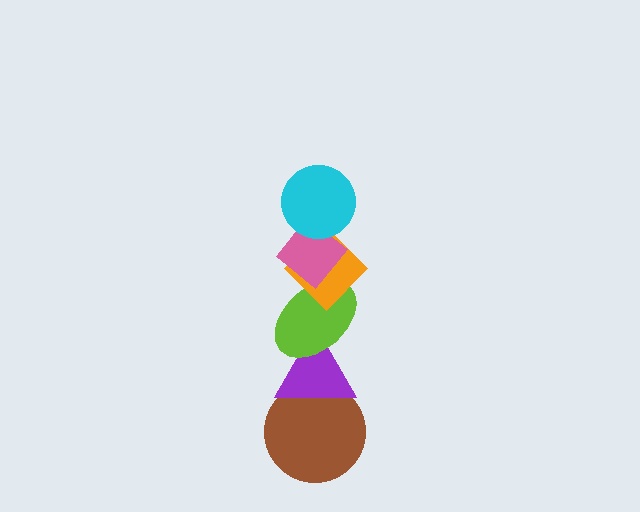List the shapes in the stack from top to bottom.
From top to bottom: the cyan circle, the pink diamond, the orange diamond, the lime ellipse, the purple triangle, the brown circle.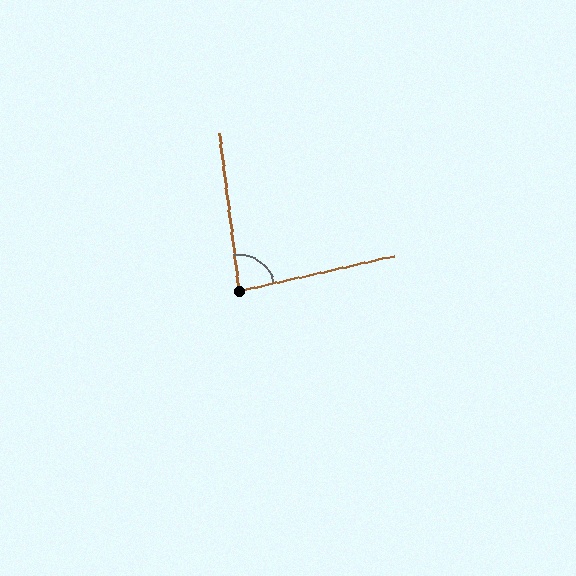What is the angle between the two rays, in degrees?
Approximately 84 degrees.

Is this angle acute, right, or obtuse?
It is acute.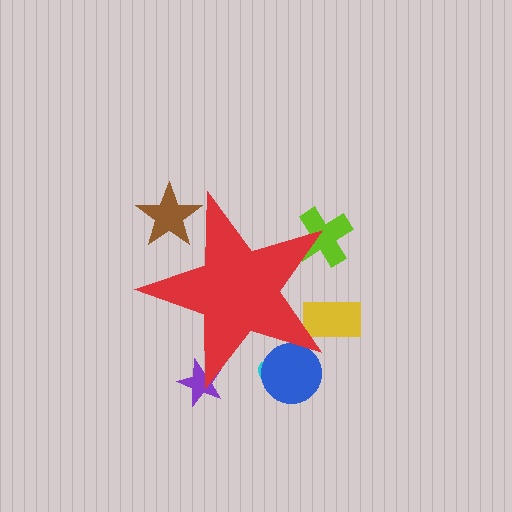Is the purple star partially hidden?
Yes, the purple star is partially hidden behind the red star.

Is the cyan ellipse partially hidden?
Yes, the cyan ellipse is partially hidden behind the red star.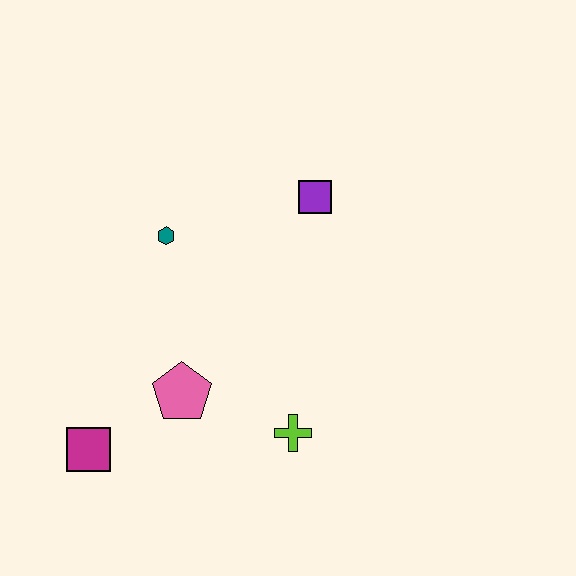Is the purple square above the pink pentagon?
Yes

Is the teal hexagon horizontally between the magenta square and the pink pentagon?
Yes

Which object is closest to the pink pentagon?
The magenta square is closest to the pink pentagon.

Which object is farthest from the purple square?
The magenta square is farthest from the purple square.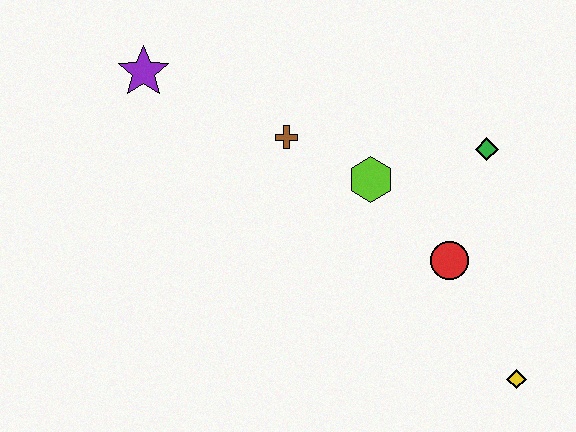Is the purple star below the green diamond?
No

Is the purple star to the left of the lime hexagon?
Yes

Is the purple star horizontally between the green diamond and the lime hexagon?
No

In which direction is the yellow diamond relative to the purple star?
The yellow diamond is to the right of the purple star.